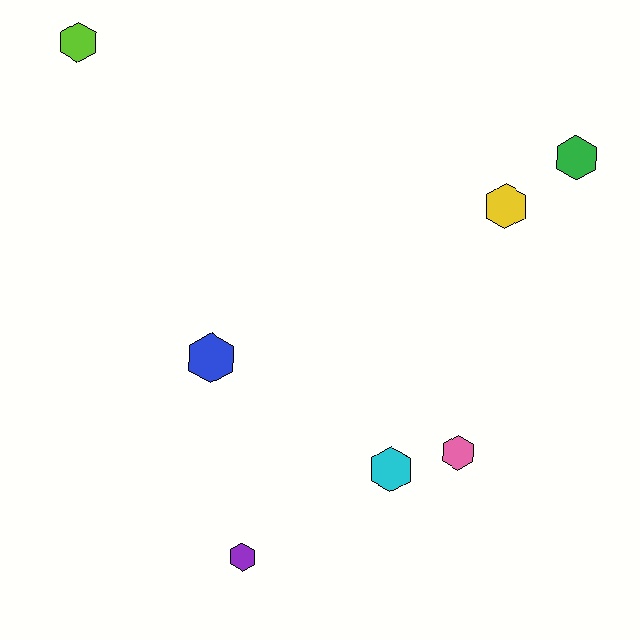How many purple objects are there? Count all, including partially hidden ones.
There is 1 purple object.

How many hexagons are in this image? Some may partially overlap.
There are 7 hexagons.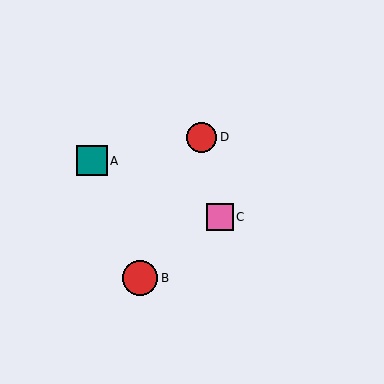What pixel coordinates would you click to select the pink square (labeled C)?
Click at (220, 217) to select the pink square C.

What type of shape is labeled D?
Shape D is a red circle.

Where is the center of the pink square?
The center of the pink square is at (220, 217).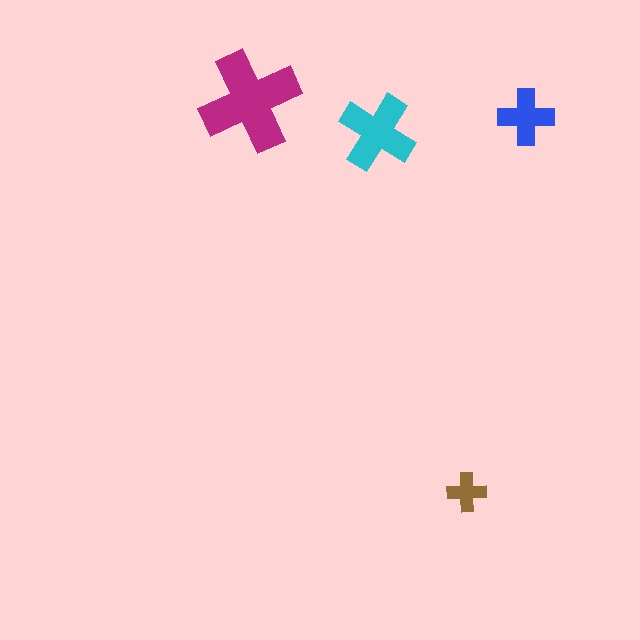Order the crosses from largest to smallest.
the magenta one, the cyan one, the blue one, the brown one.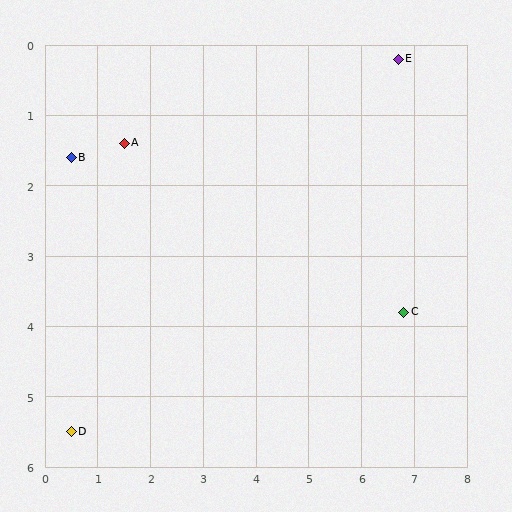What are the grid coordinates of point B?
Point B is at approximately (0.5, 1.6).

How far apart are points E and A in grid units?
Points E and A are about 5.3 grid units apart.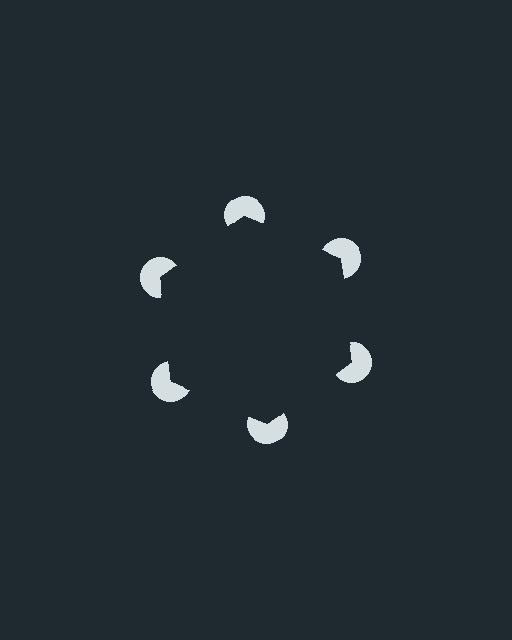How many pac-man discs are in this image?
There are 6 — one at each vertex of the illusory hexagon.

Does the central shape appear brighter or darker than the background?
It typically appears slightly darker than the background, even though no actual brightness change is drawn.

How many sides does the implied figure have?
6 sides.